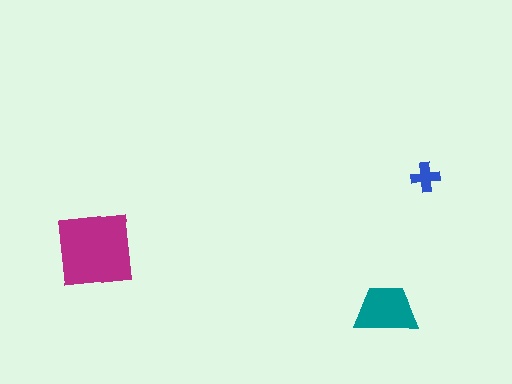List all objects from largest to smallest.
The magenta square, the teal trapezoid, the blue cross.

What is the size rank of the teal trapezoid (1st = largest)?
2nd.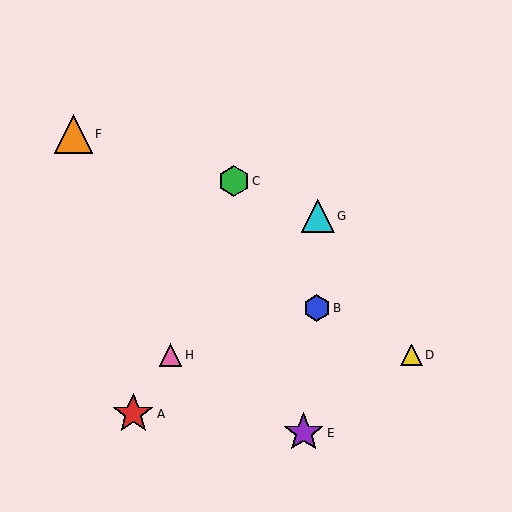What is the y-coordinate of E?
Object E is at y≈433.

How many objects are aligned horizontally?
2 objects (D, H) are aligned horizontally.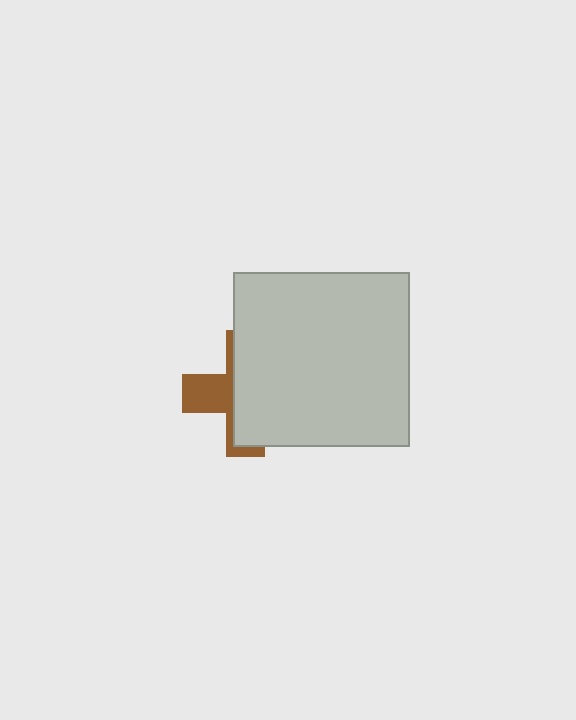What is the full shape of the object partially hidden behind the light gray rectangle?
The partially hidden object is a brown cross.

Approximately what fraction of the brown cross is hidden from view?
Roughly 64% of the brown cross is hidden behind the light gray rectangle.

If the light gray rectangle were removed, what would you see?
You would see the complete brown cross.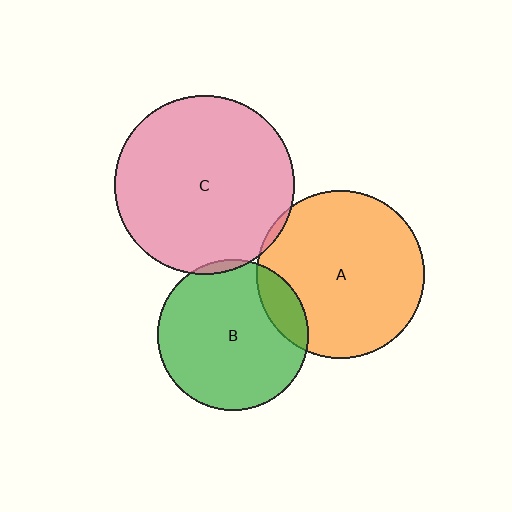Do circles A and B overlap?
Yes.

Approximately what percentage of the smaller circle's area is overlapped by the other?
Approximately 15%.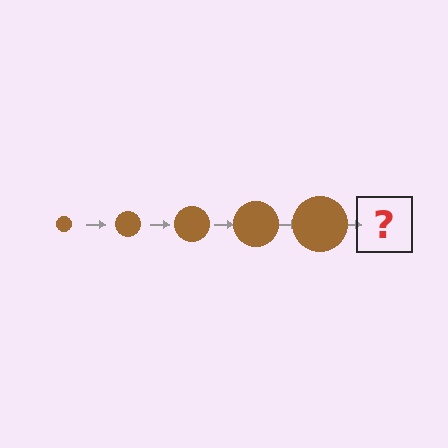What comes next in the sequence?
The next element should be a brown circle, larger than the previous one.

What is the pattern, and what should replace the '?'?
The pattern is that the circle gets progressively larger each step. The '?' should be a brown circle, larger than the previous one.